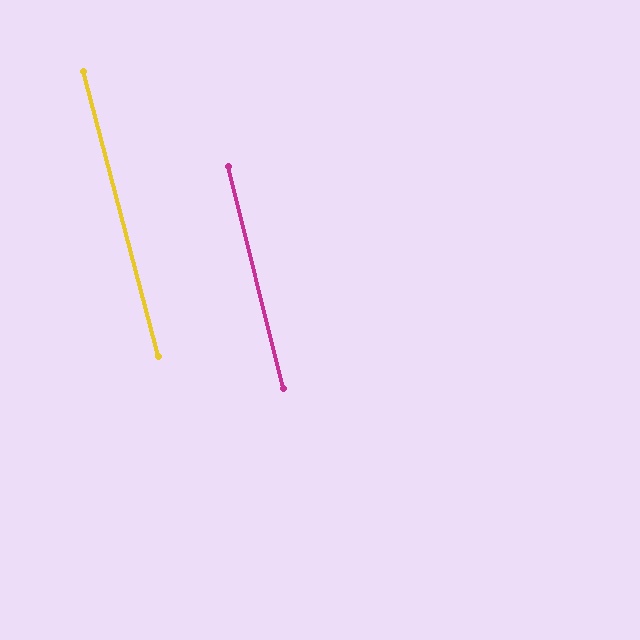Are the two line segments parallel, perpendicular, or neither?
Parallel — their directions differ by only 1.0°.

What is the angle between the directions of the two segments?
Approximately 1 degree.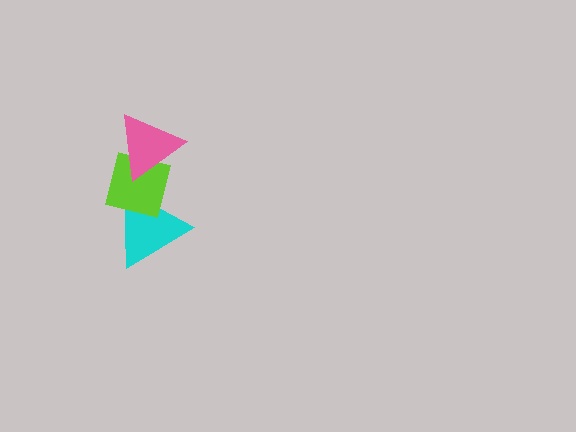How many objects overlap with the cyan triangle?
1 object overlaps with the cyan triangle.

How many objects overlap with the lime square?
2 objects overlap with the lime square.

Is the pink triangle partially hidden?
No, no other shape covers it.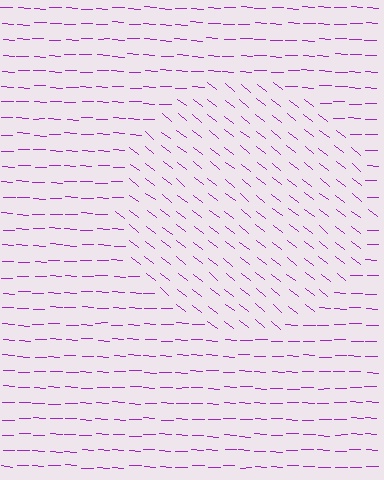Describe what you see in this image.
The image is filled with small purple line segments. A circle region in the image has lines oriented differently from the surrounding lines, creating a visible texture boundary.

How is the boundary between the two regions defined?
The boundary is defined purely by a change in line orientation (approximately 36 degrees difference). All lines are the same color and thickness.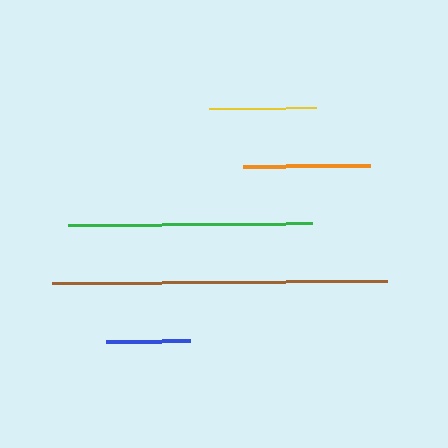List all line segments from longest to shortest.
From longest to shortest: brown, green, orange, yellow, blue.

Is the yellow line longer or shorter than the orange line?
The orange line is longer than the yellow line.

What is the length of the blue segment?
The blue segment is approximately 84 pixels long.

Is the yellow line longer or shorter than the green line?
The green line is longer than the yellow line.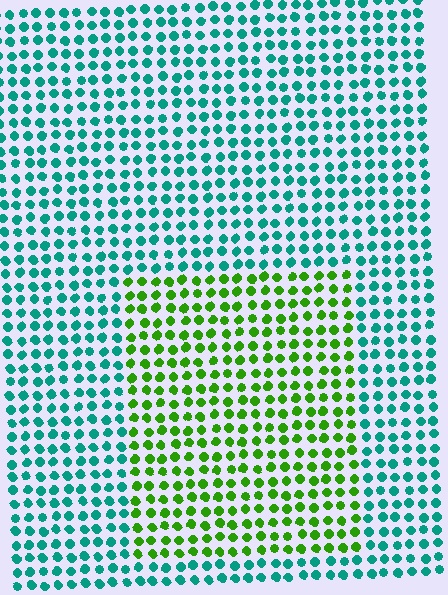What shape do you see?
I see a rectangle.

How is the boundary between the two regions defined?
The boundary is defined purely by a slight shift in hue (about 63 degrees). Spacing, size, and orientation are identical on both sides.